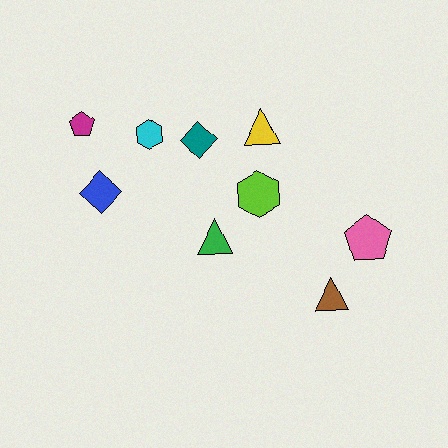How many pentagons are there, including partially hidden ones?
There are 2 pentagons.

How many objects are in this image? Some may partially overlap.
There are 9 objects.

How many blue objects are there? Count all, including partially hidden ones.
There is 1 blue object.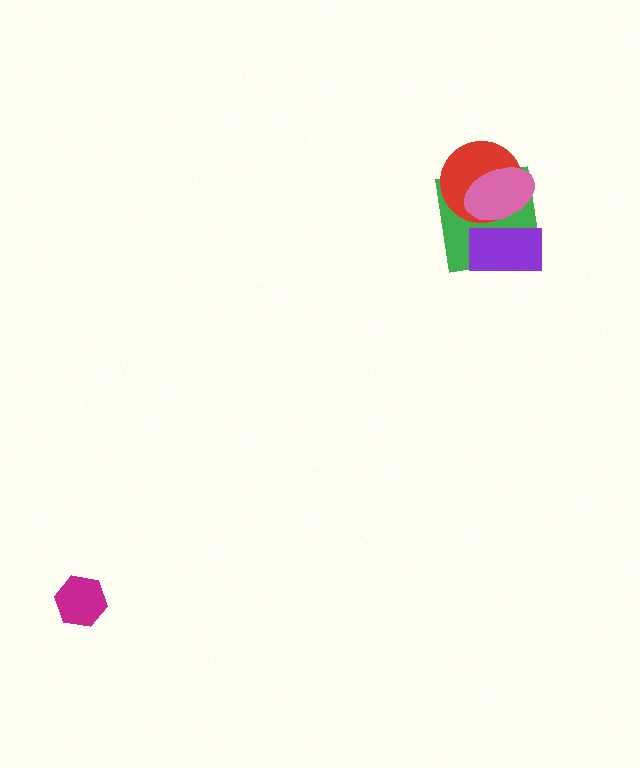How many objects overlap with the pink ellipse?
3 objects overlap with the pink ellipse.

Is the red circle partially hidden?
Yes, it is partially covered by another shape.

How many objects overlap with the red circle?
2 objects overlap with the red circle.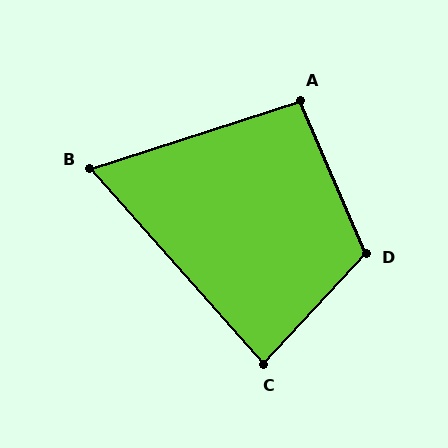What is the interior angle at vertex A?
Approximately 95 degrees (obtuse).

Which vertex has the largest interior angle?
D, at approximately 114 degrees.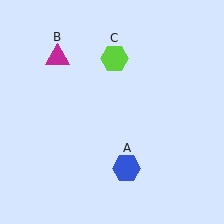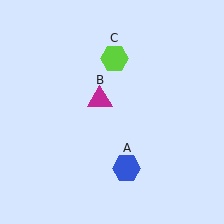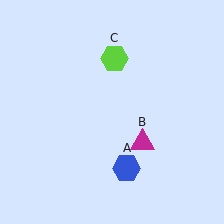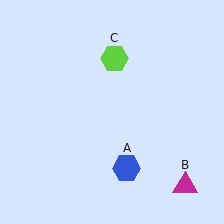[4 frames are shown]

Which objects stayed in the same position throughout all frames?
Blue hexagon (object A) and lime hexagon (object C) remained stationary.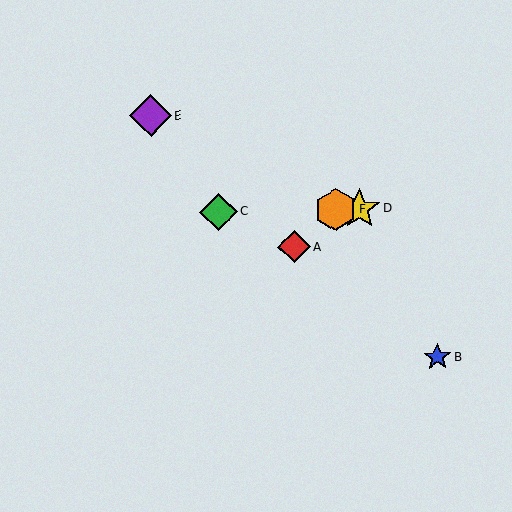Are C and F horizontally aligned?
Yes, both are at y≈212.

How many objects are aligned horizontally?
3 objects (C, D, F) are aligned horizontally.